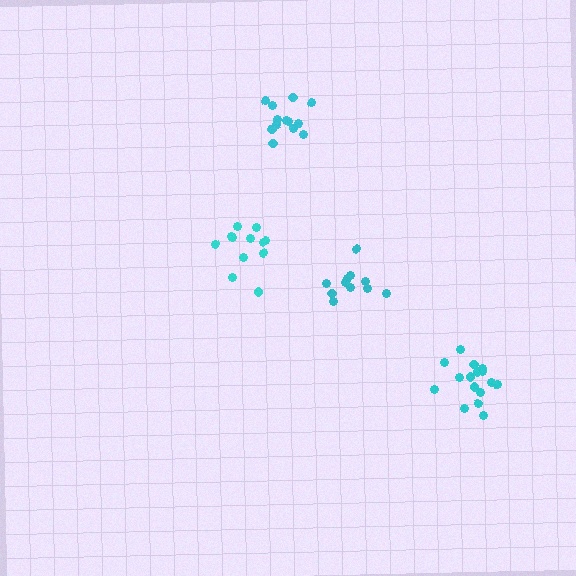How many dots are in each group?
Group 1: 11 dots, Group 2: 12 dots, Group 3: 17 dots, Group 4: 13 dots (53 total).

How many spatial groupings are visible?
There are 4 spatial groupings.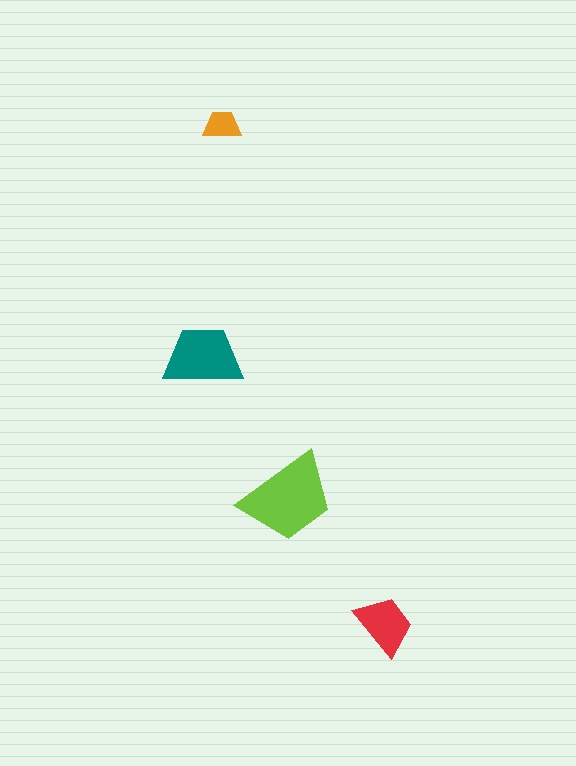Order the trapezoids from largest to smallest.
the lime one, the teal one, the red one, the orange one.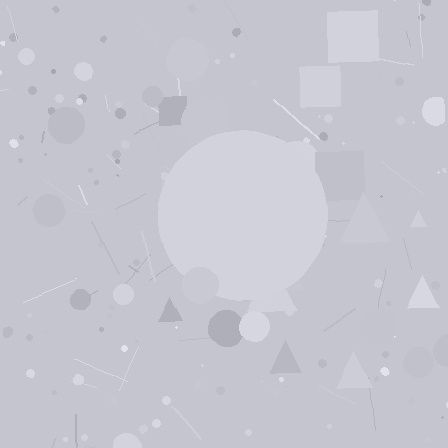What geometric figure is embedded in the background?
A circle is embedded in the background.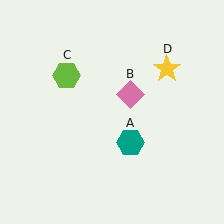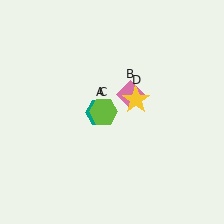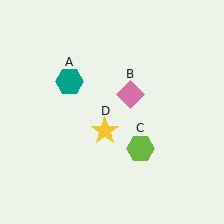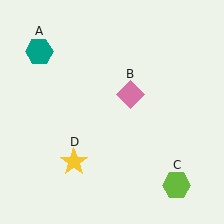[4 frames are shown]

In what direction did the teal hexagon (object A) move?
The teal hexagon (object A) moved up and to the left.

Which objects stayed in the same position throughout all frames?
Pink diamond (object B) remained stationary.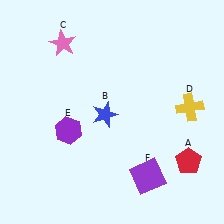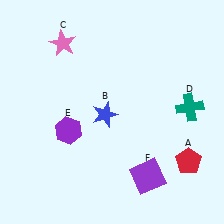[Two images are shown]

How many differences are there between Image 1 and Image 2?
There is 1 difference between the two images.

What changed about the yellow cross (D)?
In Image 1, D is yellow. In Image 2, it changed to teal.